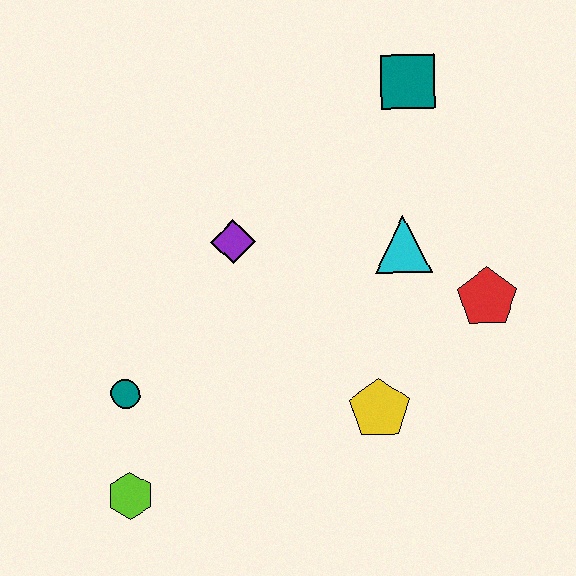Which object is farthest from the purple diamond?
The lime hexagon is farthest from the purple diamond.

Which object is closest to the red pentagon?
The cyan triangle is closest to the red pentagon.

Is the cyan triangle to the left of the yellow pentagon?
No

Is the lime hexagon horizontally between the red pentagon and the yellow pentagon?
No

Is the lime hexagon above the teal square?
No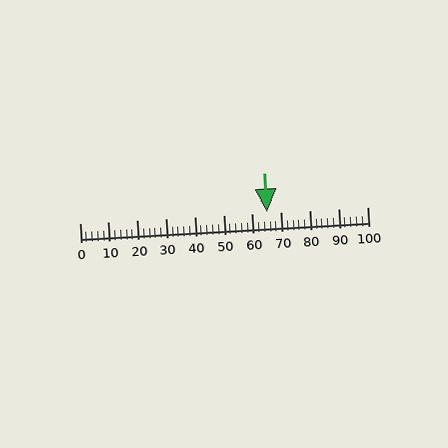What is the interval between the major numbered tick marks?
The major tick marks are spaced 10 units apart.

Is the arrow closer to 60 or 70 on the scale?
The arrow is closer to 70.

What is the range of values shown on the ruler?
The ruler shows values from 0 to 100.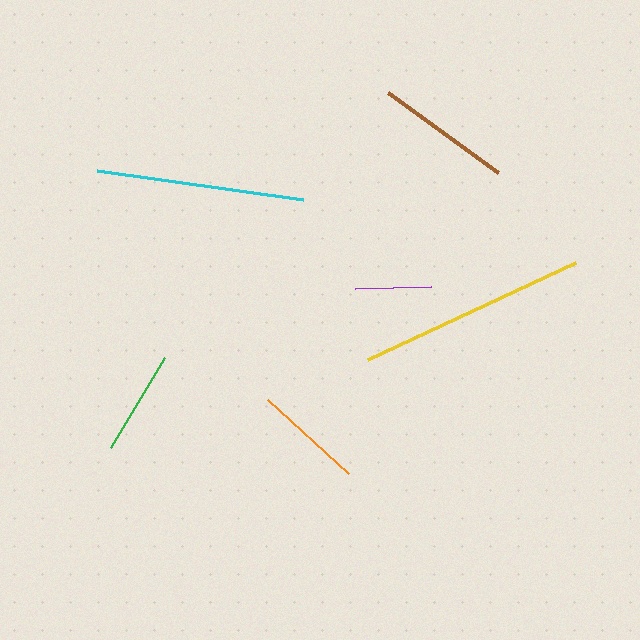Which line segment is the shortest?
The purple line is the shortest at approximately 76 pixels.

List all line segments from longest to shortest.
From longest to shortest: yellow, cyan, brown, orange, green, purple.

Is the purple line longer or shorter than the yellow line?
The yellow line is longer than the purple line.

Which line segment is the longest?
The yellow line is the longest at approximately 231 pixels.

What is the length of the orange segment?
The orange segment is approximately 110 pixels long.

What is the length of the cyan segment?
The cyan segment is approximately 208 pixels long.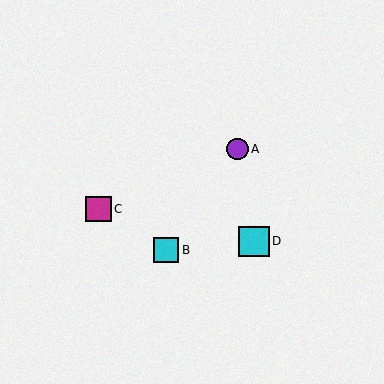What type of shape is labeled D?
Shape D is a cyan square.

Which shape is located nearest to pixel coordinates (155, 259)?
The cyan square (labeled B) at (166, 250) is nearest to that location.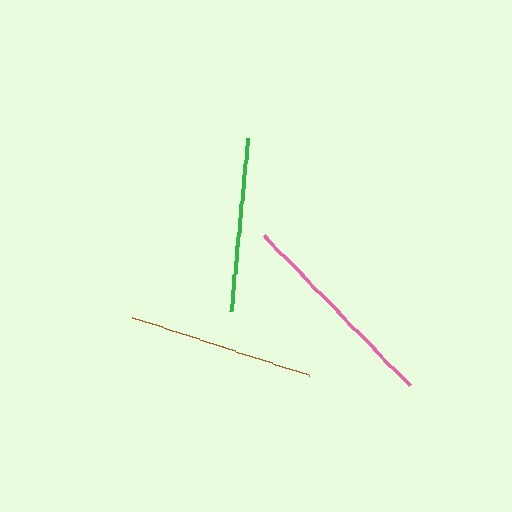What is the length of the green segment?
The green segment is approximately 174 pixels long.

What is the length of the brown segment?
The brown segment is approximately 185 pixels long.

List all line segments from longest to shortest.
From longest to shortest: pink, brown, green.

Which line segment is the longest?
The pink line is the longest at approximately 209 pixels.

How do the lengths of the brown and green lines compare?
The brown and green lines are approximately the same length.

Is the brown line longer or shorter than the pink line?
The pink line is longer than the brown line.